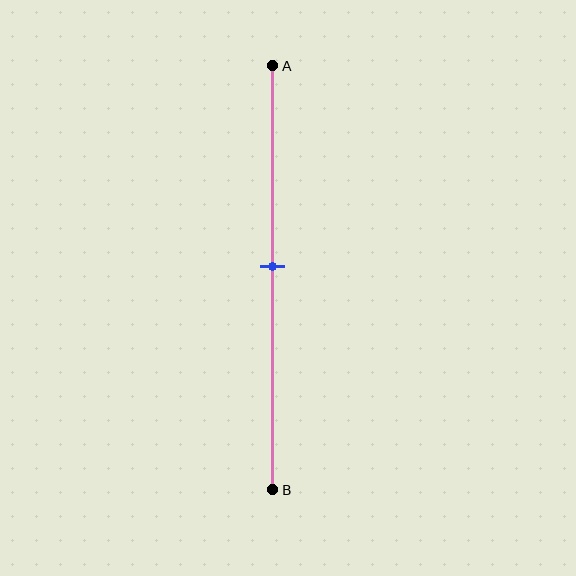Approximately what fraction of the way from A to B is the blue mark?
The blue mark is approximately 45% of the way from A to B.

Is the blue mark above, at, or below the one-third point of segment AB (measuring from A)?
The blue mark is below the one-third point of segment AB.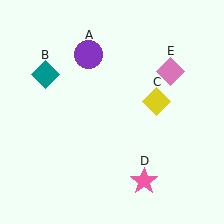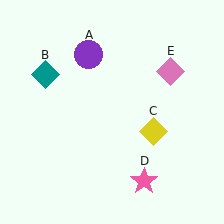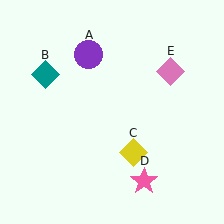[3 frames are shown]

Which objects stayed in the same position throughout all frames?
Purple circle (object A) and teal diamond (object B) and pink star (object D) and pink diamond (object E) remained stationary.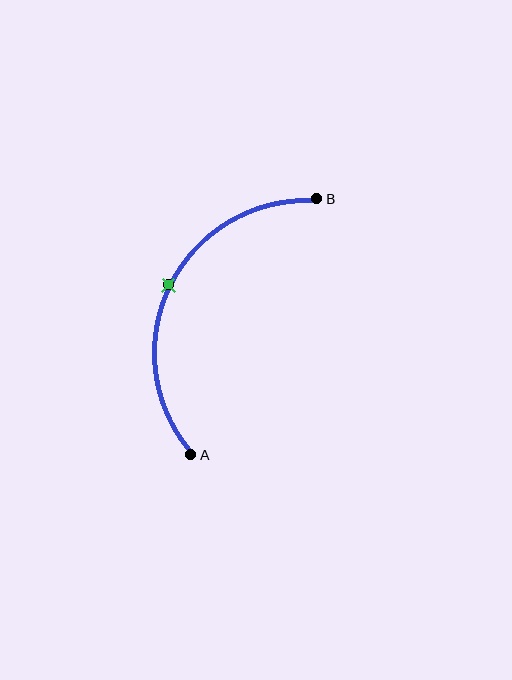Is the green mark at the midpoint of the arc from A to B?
Yes. The green mark lies on the arc at equal arc-length from both A and B — it is the arc midpoint.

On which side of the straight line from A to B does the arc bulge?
The arc bulges to the left of the straight line connecting A and B.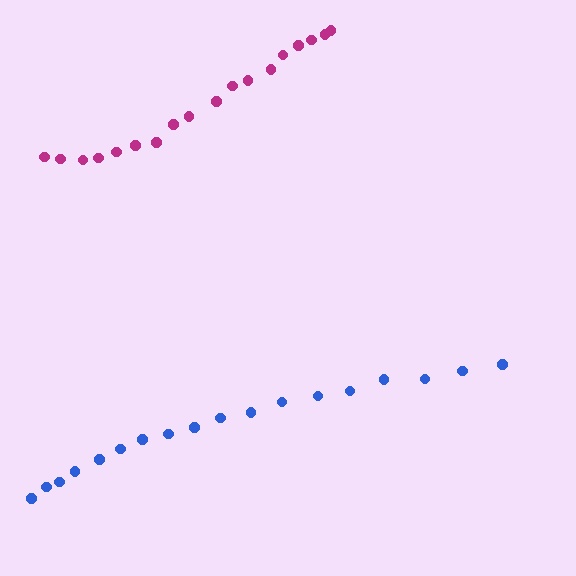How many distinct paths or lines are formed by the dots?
There are 2 distinct paths.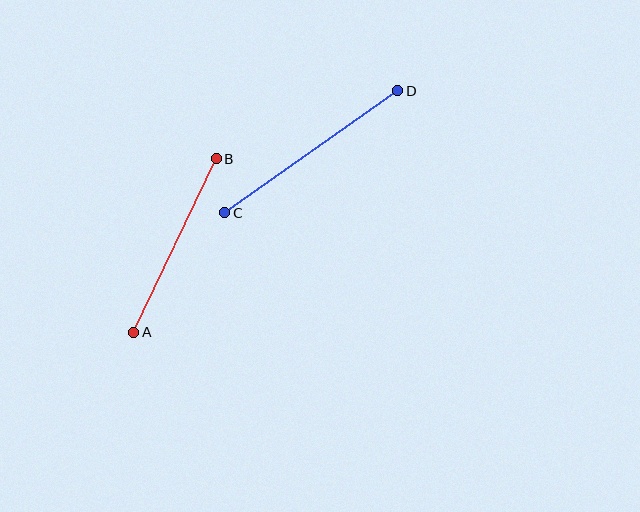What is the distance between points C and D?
The distance is approximately 211 pixels.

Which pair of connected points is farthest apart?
Points C and D are farthest apart.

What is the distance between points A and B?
The distance is approximately 192 pixels.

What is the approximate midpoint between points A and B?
The midpoint is at approximately (175, 245) pixels.